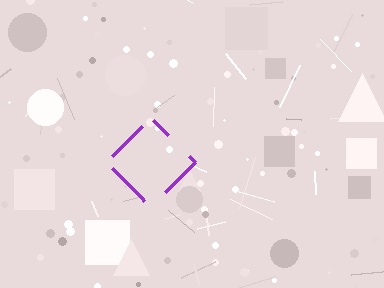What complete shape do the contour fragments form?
The contour fragments form a diamond.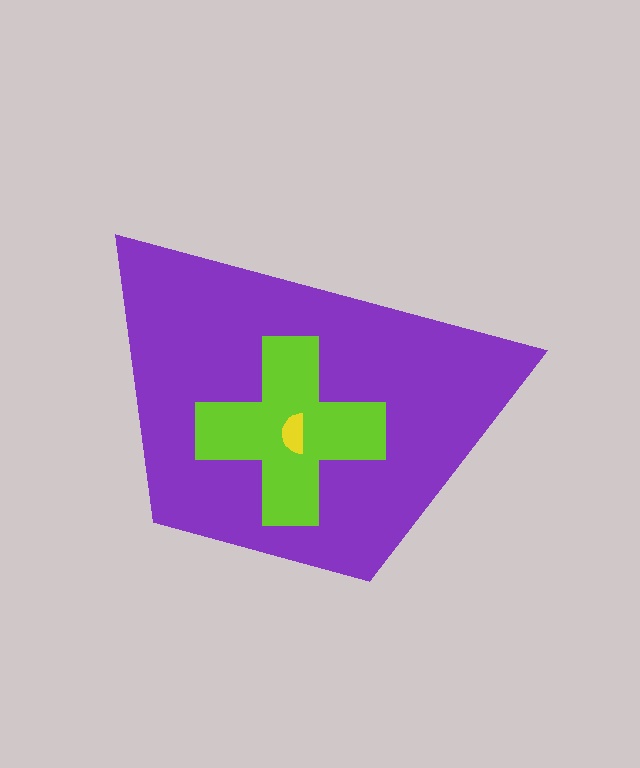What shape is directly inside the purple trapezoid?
The lime cross.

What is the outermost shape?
The purple trapezoid.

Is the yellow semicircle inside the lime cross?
Yes.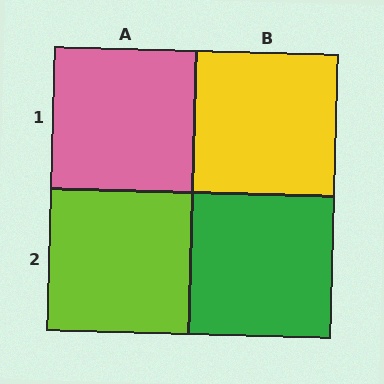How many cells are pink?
1 cell is pink.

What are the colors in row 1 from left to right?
Pink, yellow.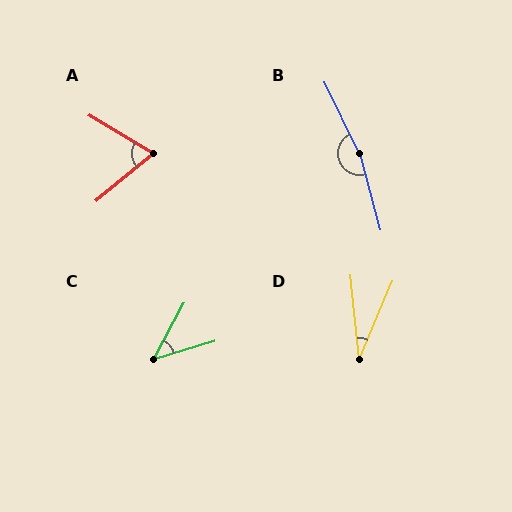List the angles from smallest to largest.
D (29°), C (45°), A (70°), B (169°).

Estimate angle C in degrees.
Approximately 45 degrees.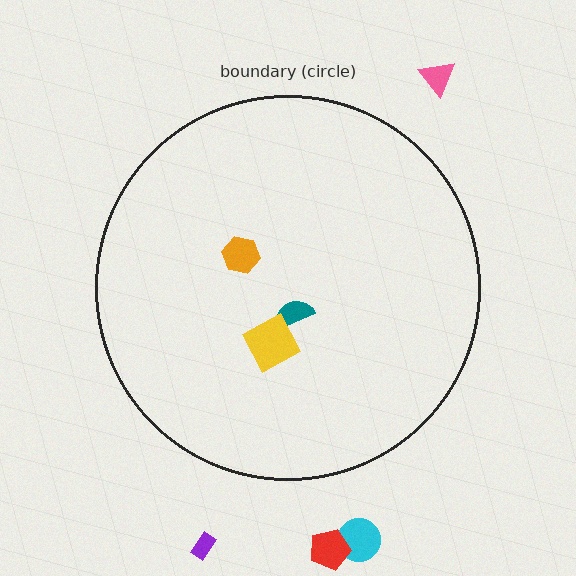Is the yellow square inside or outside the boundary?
Inside.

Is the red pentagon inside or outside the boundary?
Outside.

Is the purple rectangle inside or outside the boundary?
Outside.